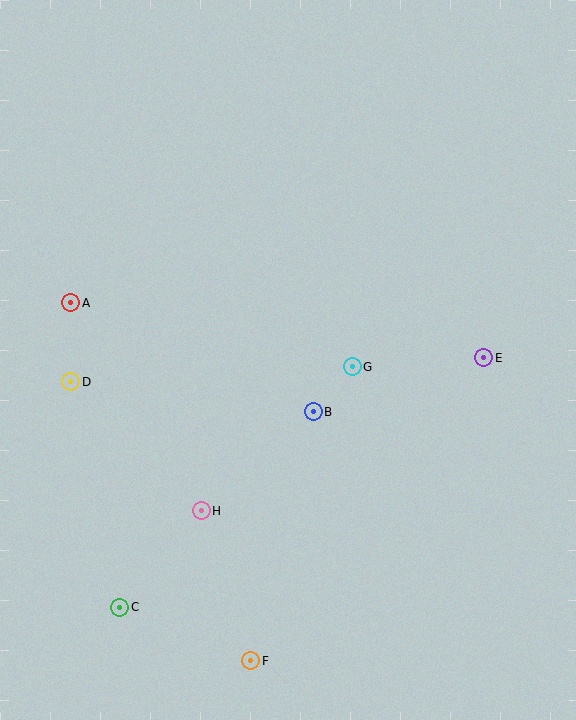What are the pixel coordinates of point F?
Point F is at (251, 661).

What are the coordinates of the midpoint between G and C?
The midpoint between G and C is at (236, 487).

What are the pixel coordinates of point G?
Point G is at (352, 367).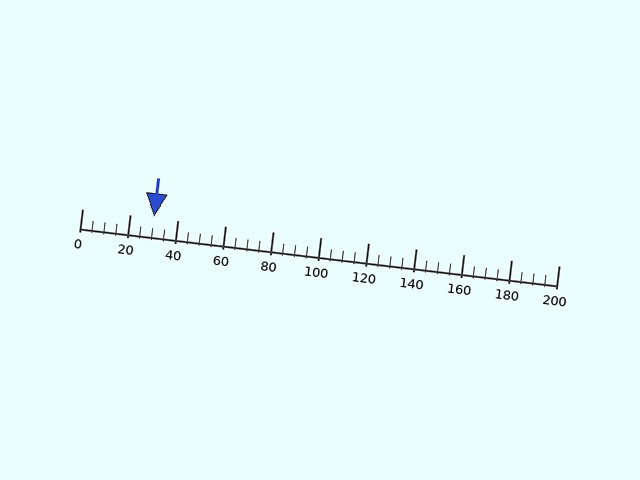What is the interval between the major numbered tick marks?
The major tick marks are spaced 20 units apart.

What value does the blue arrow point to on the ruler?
The blue arrow points to approximately 30.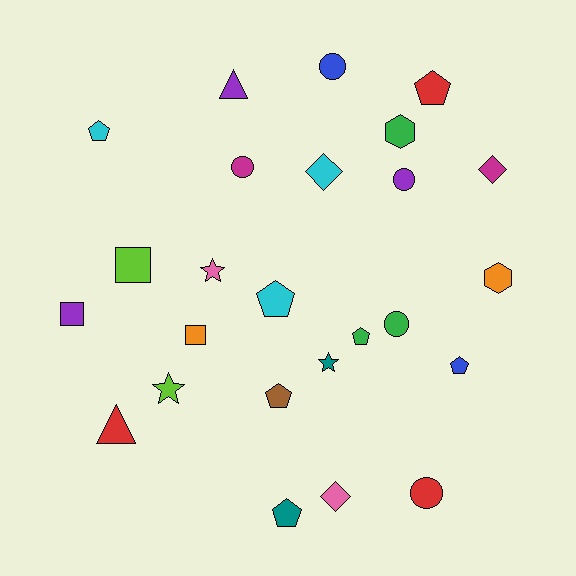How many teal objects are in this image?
There are 2 teal objects.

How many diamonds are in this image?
There are 3 diamonds.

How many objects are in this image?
There are 25 objects.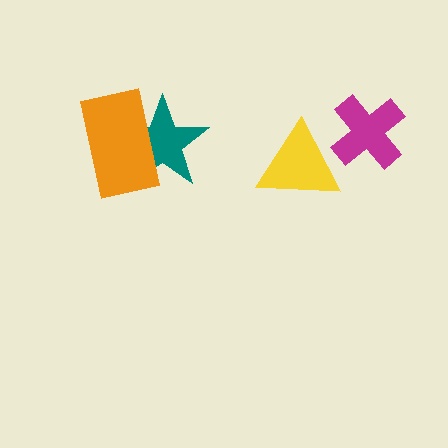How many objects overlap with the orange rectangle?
1 object overlaps with the orange rectangle.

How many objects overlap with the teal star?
1 object overlaps with the teal star.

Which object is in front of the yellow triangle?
The magenta cross is in front of the yellow triangle.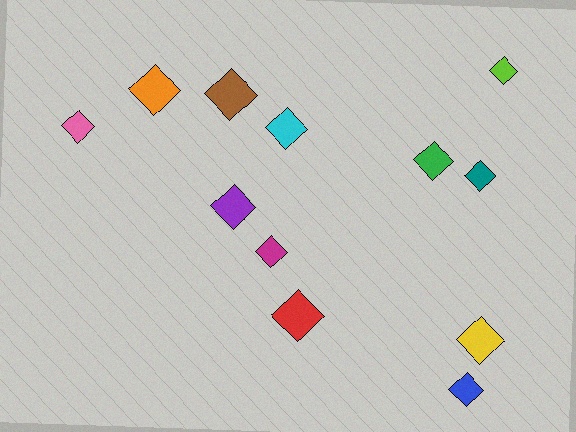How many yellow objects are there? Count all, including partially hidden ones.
There is 1 yellow object.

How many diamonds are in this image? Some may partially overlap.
There are 12 diamonds.